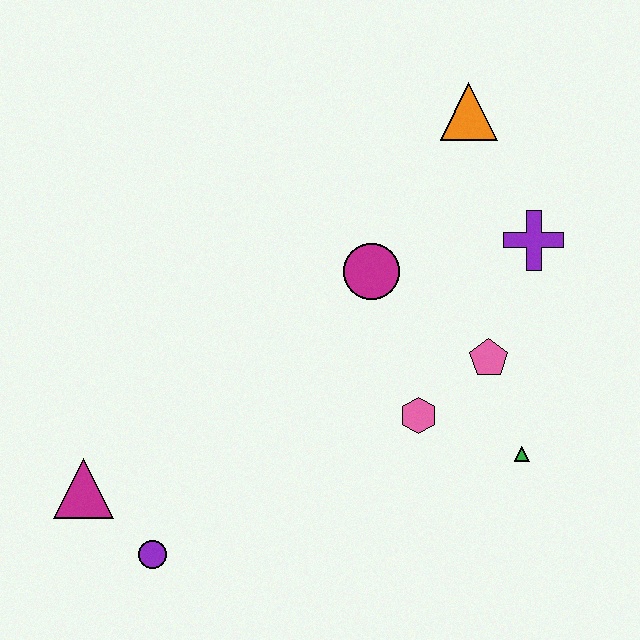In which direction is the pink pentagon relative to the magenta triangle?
The pink pentagon is to the right of the magenta triangle.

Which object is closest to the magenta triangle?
The purple circle is closest to the magenta triangle.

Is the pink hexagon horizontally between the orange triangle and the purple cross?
No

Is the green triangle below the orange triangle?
Yes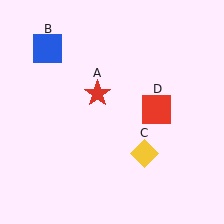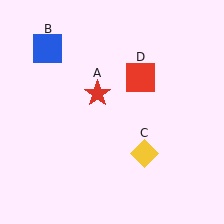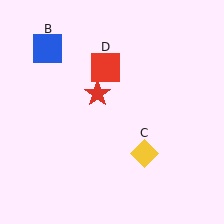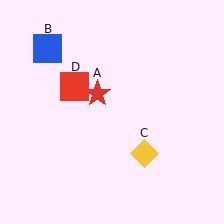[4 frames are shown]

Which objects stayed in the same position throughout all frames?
Red star (object A) and blue square (object B) and yellow diamond (object C) remained stationary.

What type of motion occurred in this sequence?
The red square (object D) rotated counterclockwise around the center of the scene.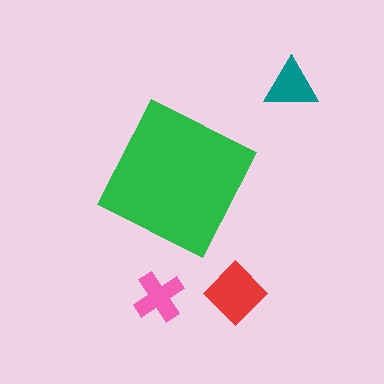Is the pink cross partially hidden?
No, the pink cross is fully visible.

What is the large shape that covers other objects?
A green diamond.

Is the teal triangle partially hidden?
No, the teal triangle is fully visible.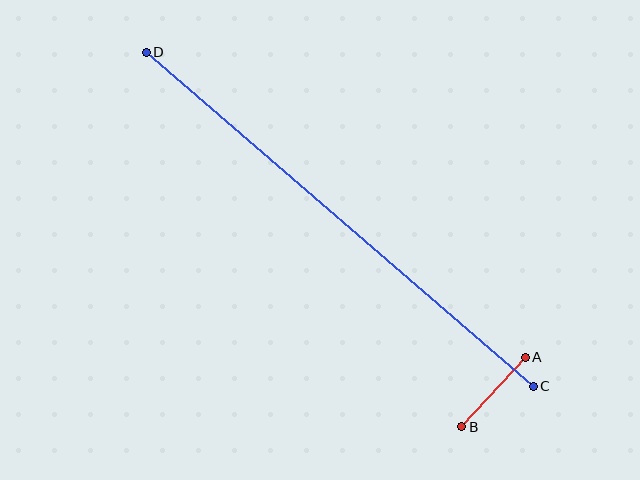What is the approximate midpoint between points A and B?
The midpoint is at approximately (493, 392) pixels.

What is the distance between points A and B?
The distance is approximately 94 pixels.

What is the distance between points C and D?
The distance is approximately 511 pixels.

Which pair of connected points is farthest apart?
Points C and D are farthest apart.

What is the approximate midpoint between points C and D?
The midpoint is at approximately (340, 219) pixels.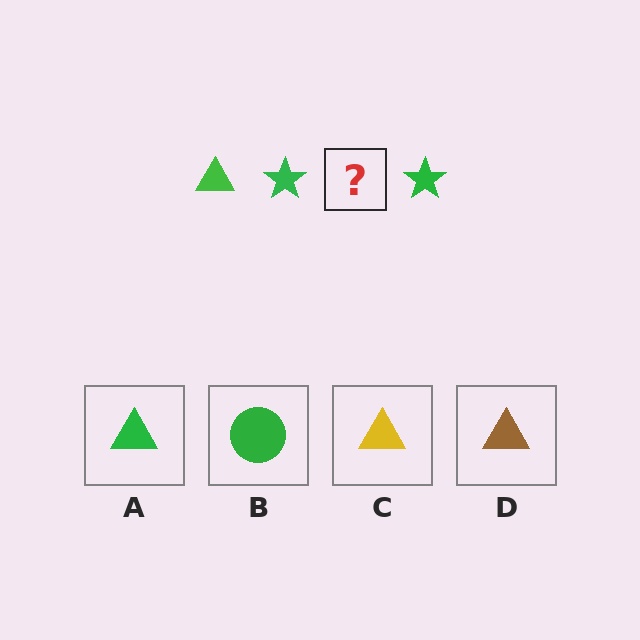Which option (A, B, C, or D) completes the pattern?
A.